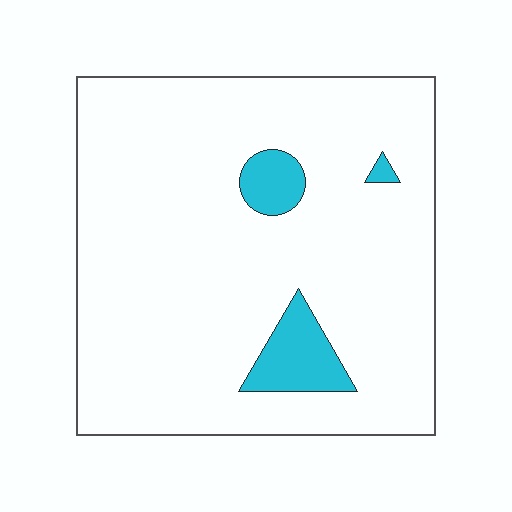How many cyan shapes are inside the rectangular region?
3.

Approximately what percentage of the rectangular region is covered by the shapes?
Approximately 10%.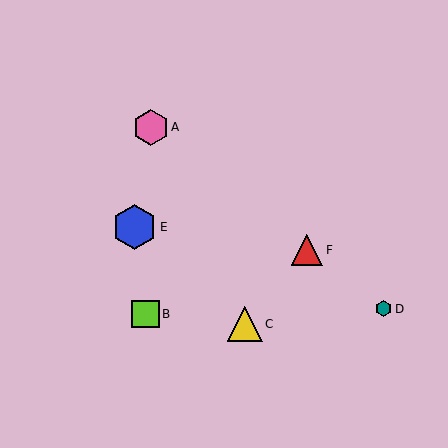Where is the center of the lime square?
The center of the lime square is at (146, 314).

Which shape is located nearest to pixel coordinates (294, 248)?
The red triangle (labeled F) at (307, 250) is nearest to that location.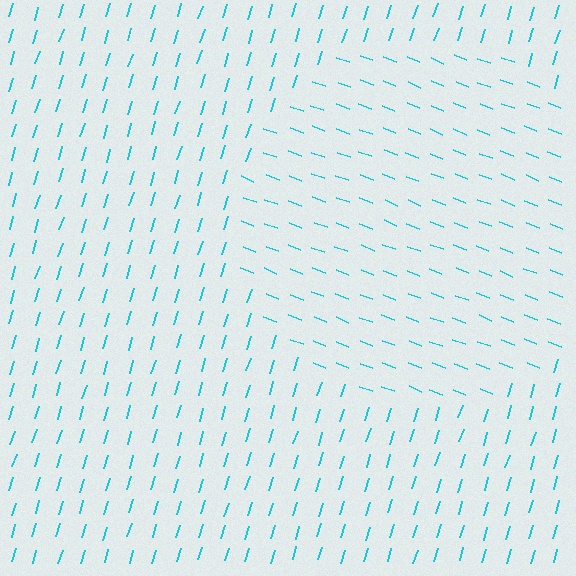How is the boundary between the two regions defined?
The boundary is defined purely by a change in line orientation (approximately 86 degrees difference). All lines are the same color and thickness.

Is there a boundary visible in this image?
Yes, there is a texture boundary formed by a change in line orientation.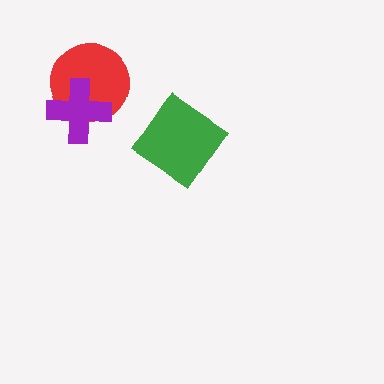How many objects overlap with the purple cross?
1 object overlaps with the purple cross.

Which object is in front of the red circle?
The purple cross is in front of the red circle.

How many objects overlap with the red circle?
1 object overlaps with the red circle.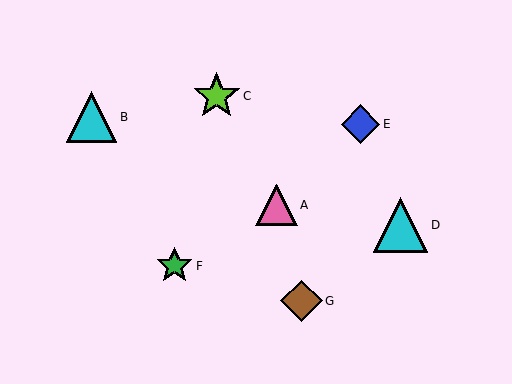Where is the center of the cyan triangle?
The center of the cyan triangle is at (401, 225).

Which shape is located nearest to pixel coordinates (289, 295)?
The brown diamond (labeled G) at (302, 301) is nearest to that location.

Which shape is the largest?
The cyan triangle (labeled D) is the largest.